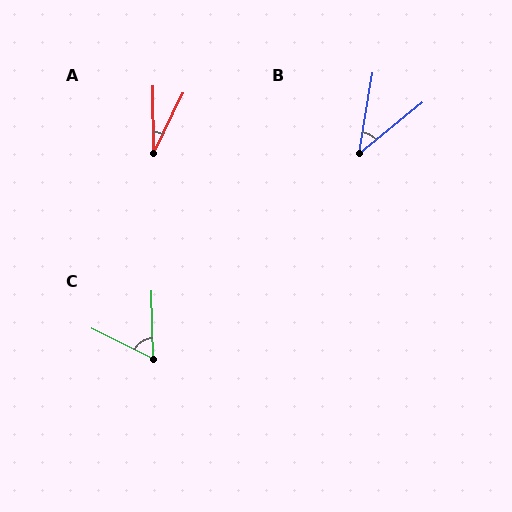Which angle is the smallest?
A, at approximately 27 degrees.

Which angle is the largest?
C, at approximately 63 degrees.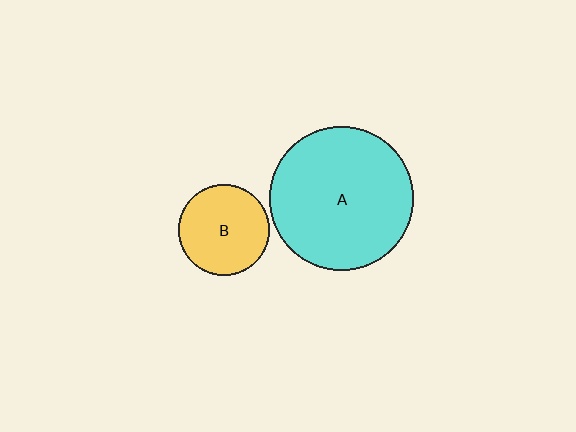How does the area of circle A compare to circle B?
Approximately 2.5 times.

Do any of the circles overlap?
No, none of the circles overlap.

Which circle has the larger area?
Circle A (cyan).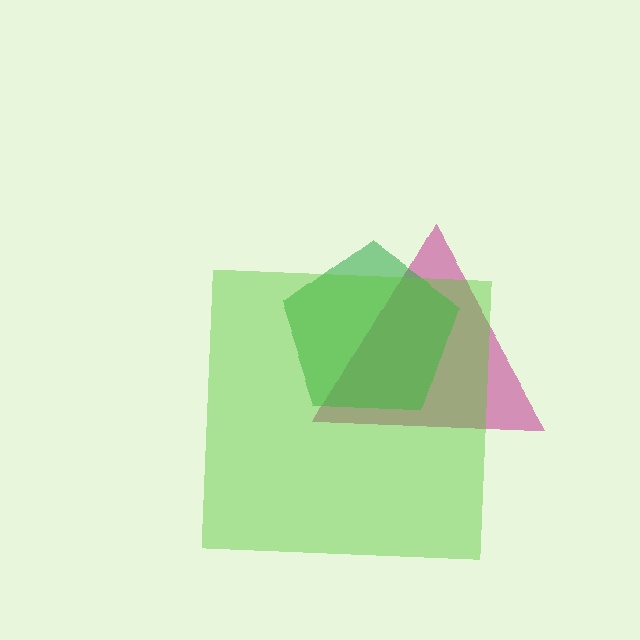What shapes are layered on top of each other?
The layered shapes are: a magenta triangle, a green pentagon, a lime square.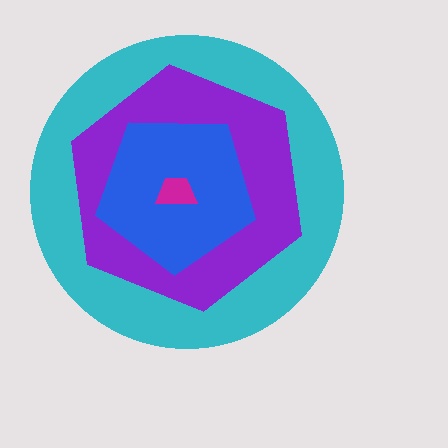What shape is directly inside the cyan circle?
The purple hexagon.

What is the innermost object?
The magenta trapezoid.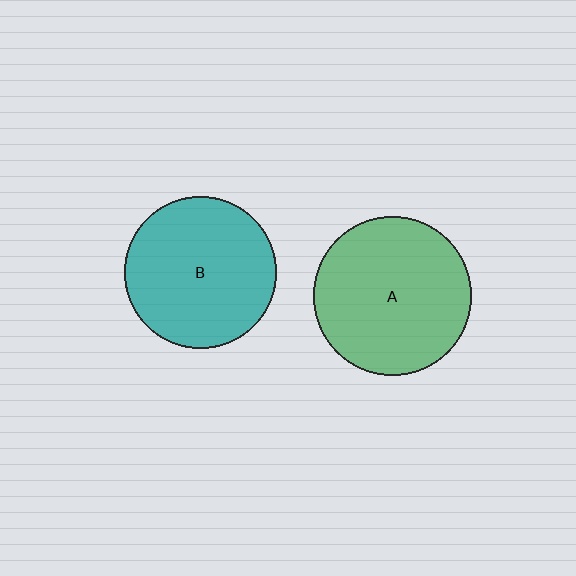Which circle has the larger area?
Circle A (green).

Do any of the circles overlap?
No, none of the circles overlap.